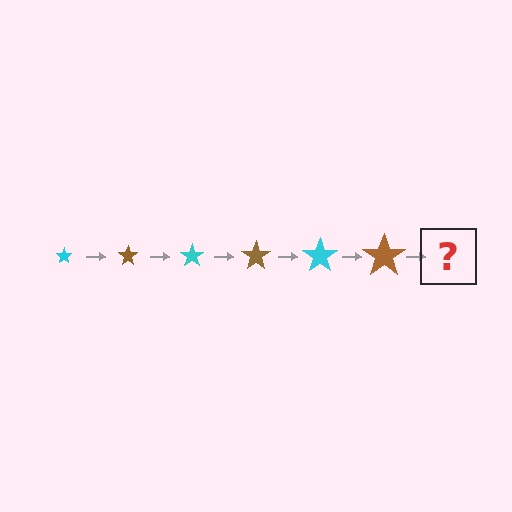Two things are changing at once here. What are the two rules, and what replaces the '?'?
The two rules are that the star grows larger each step and the color cycles through cyan and brown. The '?' should be a cyan star, larger than the previous one.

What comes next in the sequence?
The next element should be a cyan star, larger than the previous one.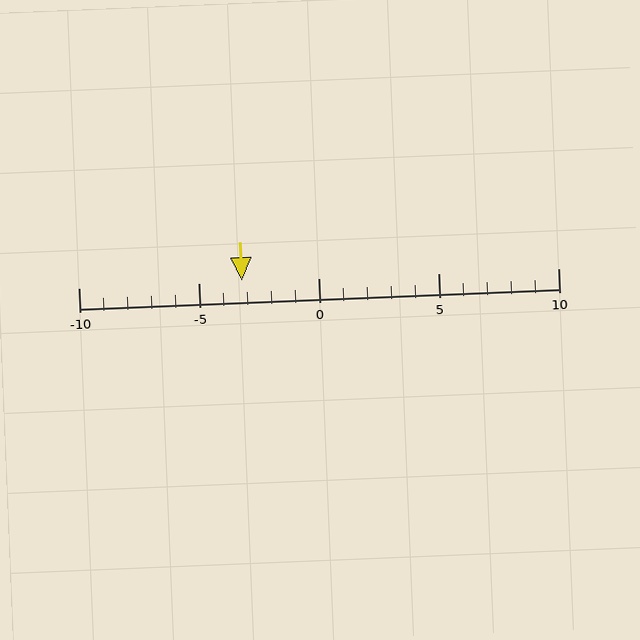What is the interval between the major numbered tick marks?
The major tick marks are spaced 5 units apart.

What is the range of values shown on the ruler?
The ruler shows values from -10 to 10.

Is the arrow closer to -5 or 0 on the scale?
The arrow is closer to -5.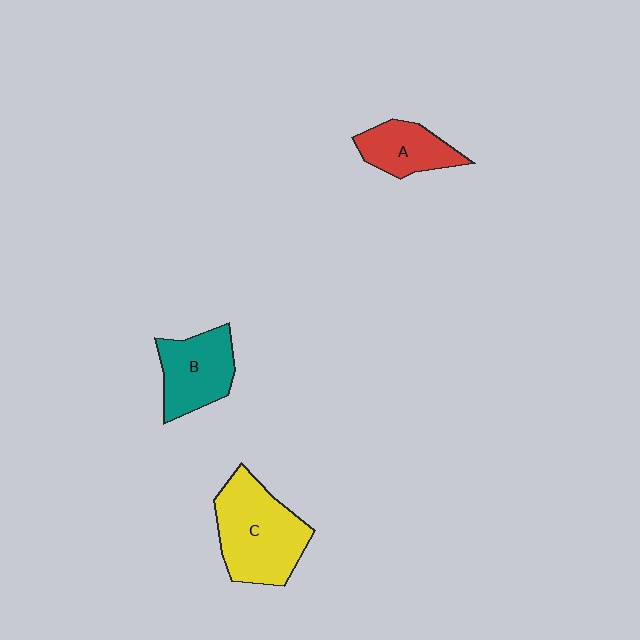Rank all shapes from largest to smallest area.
From largest to smallest: C (yellow), B (teal), A (red).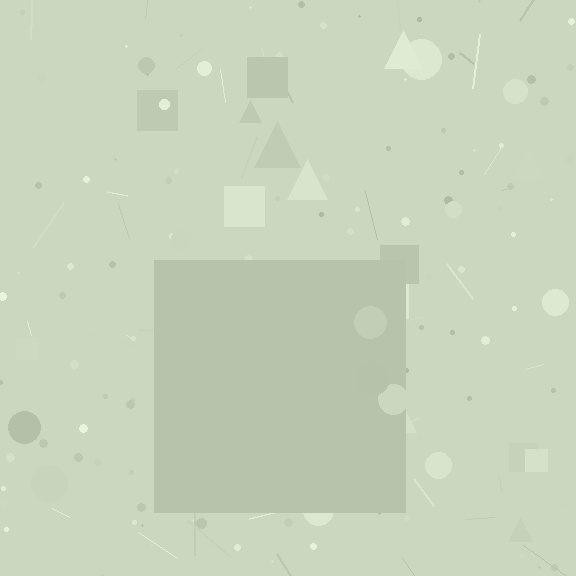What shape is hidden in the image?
A square is hidden in the image.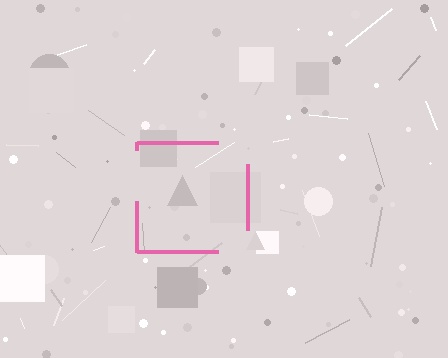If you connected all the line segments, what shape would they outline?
They would outline a square.